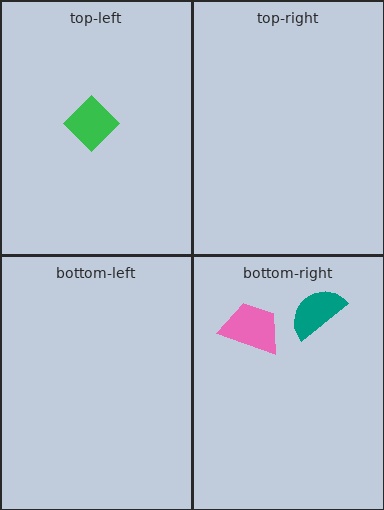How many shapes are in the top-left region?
1.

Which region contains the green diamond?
The top-left region.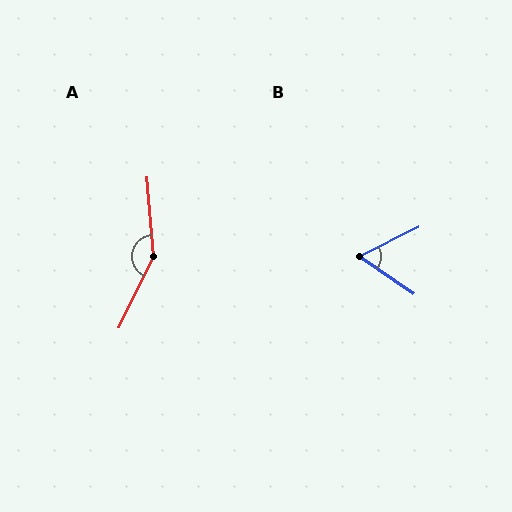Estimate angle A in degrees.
Approximately 150 degrees.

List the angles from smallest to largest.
B (61°), A (150°).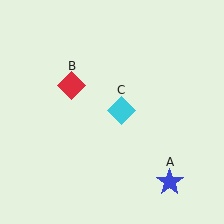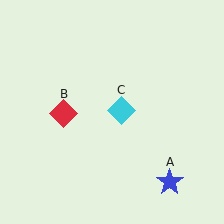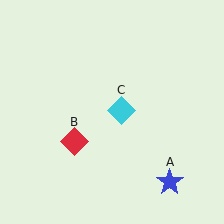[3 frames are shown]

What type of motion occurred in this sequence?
The red diamond (object B) rotated counterclockwise around the center of the scene.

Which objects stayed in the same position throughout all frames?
Blue star (object A) and cyan diamond (object C) remained stationary.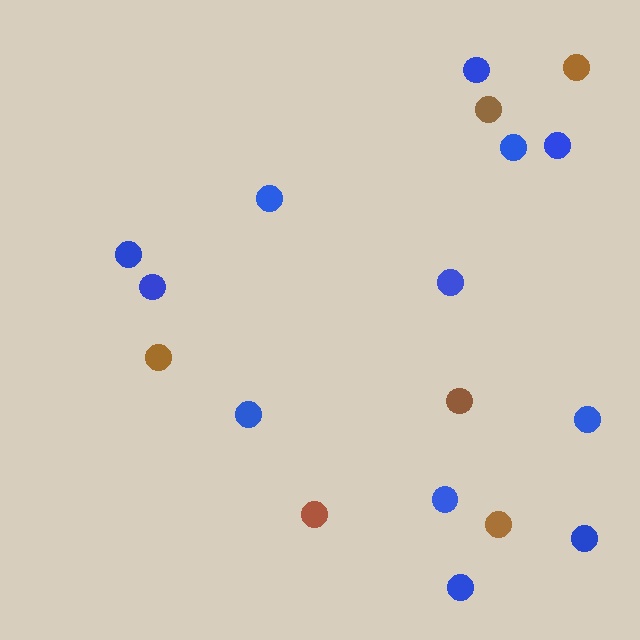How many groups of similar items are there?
There are 2 groups: one group of brown circles (6) and one group of blue circles (12).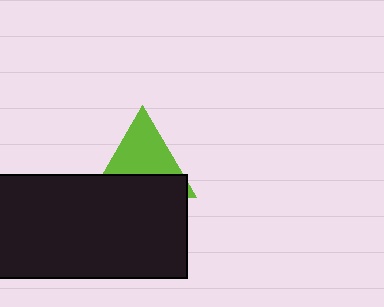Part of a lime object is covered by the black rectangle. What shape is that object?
It is a triangle.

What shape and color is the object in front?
The object in front is a black rectangle.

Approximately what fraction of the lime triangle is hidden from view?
Roughly 44% of the lime triangle is hidden behind the black rectangle.